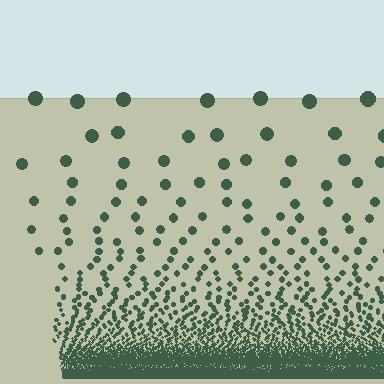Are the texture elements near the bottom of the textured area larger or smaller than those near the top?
Smaller. The gradient is inverted — elements near the bottom are smaller and denser.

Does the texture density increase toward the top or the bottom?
Density increases toward the bottom.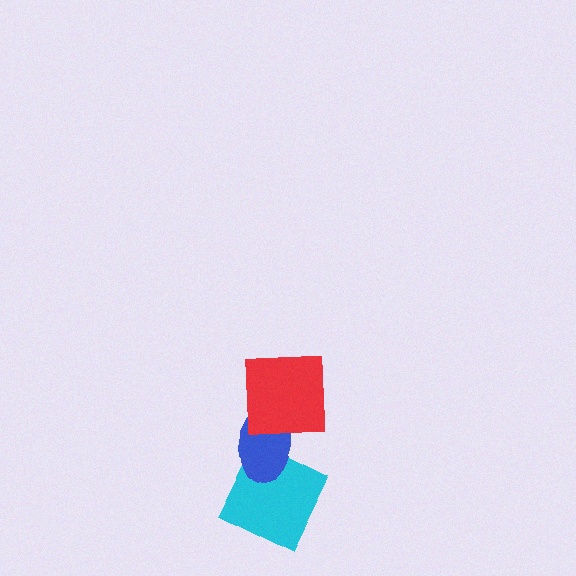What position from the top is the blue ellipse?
The blue ellipse is 2nd from the top.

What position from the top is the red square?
The red square is 1st from the top.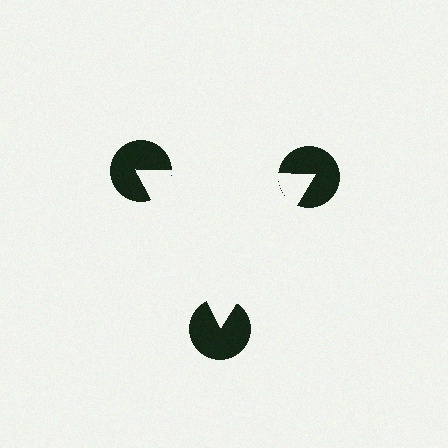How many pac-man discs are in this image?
There are 3 — one at each vertex of the illusory triangle.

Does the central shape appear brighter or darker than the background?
It typically appears slightly brighter than the background, even though no actual brightness change is drawn.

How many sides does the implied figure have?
3 sides.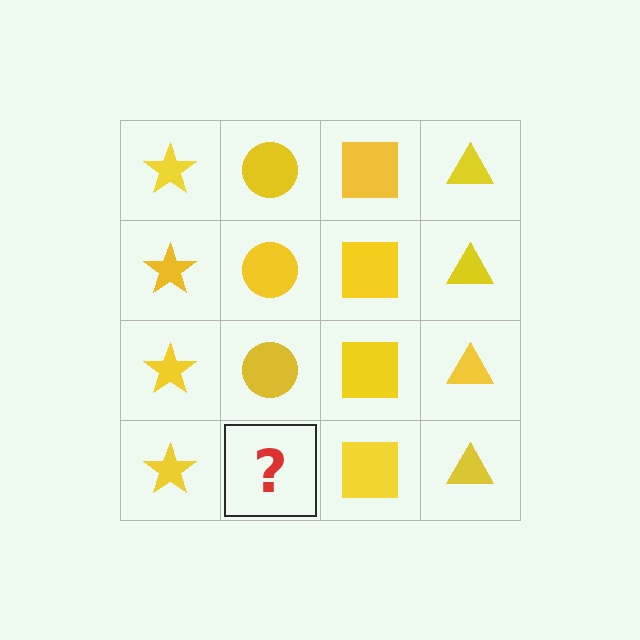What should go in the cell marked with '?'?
The missing cell should contain a yellow circle.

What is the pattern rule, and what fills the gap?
The rule is that each column has a consistent shape. The gap should be filled with a yellow circle.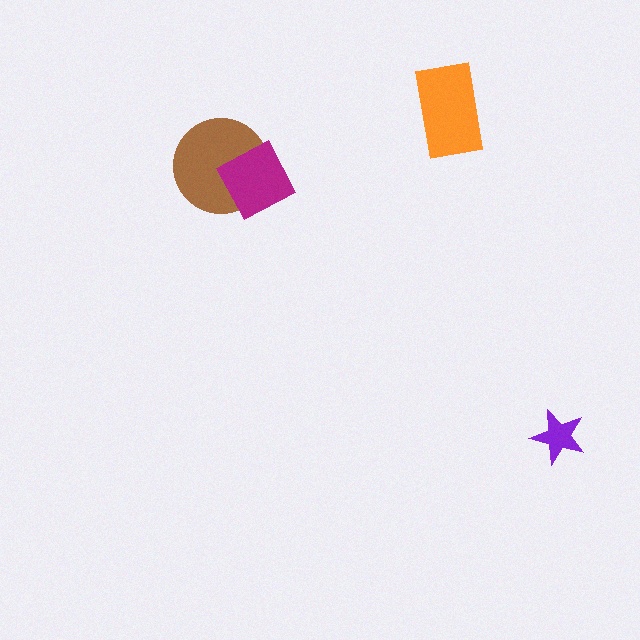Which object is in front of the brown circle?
The magenta diamond is in front of the brown circle.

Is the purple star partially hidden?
No, no other shape covers it.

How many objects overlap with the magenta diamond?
1 object overlaps with the magenta diamond.